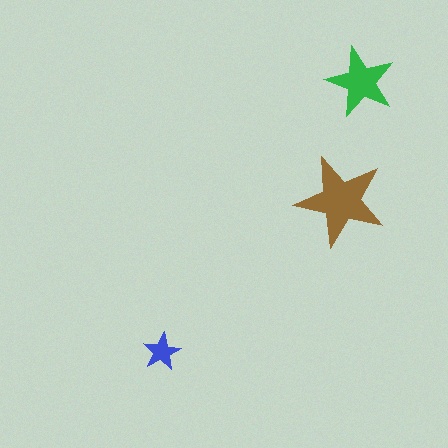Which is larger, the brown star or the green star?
The brown one.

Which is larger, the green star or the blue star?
The green one.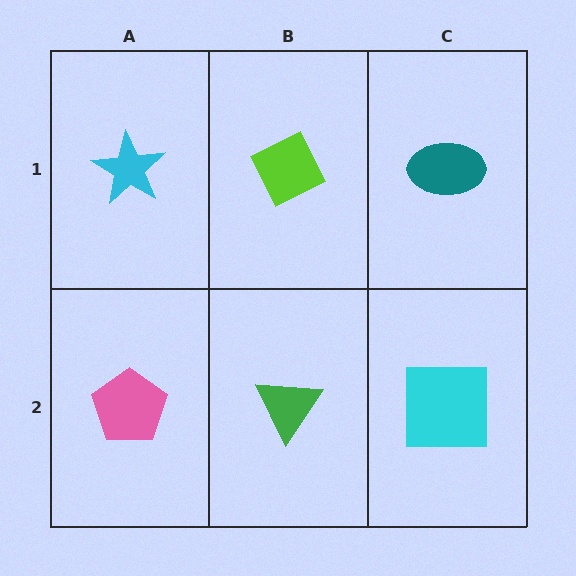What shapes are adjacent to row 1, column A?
A pink pentagon (row 2, column A), a lime diamond (row 1, column B).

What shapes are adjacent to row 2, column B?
A lime diamond (row 1, column B), a pink pentagon (row 2, column A), a cyan square (row 2, column C).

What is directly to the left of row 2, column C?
A green triangle.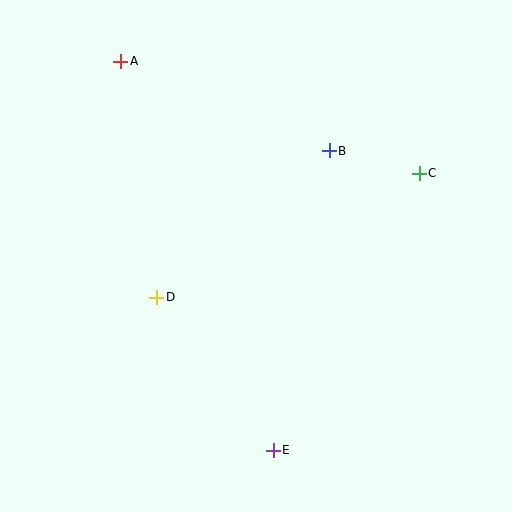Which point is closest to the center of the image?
Point D at (157, 297) is closest to the center.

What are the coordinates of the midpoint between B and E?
The midpoint between B and E is at (301, 300).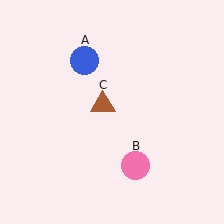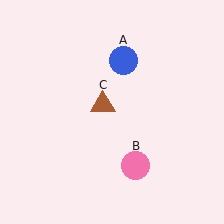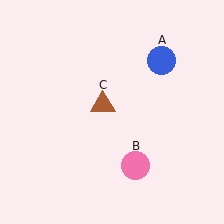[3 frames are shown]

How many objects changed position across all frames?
1 object changed position: blue circle (object A).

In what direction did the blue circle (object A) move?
The blue circle (object A) moved right.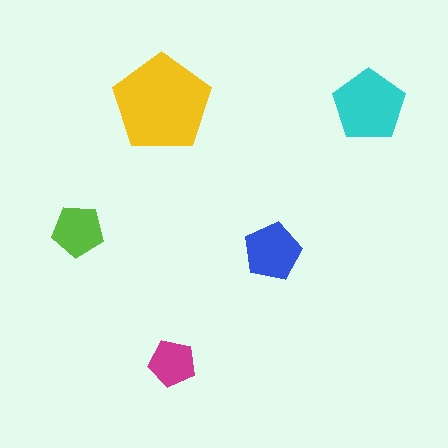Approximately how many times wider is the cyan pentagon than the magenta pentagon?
About 1.5 times wider.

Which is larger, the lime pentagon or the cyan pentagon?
The cyan one.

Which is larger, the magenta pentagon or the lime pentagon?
The lime one.